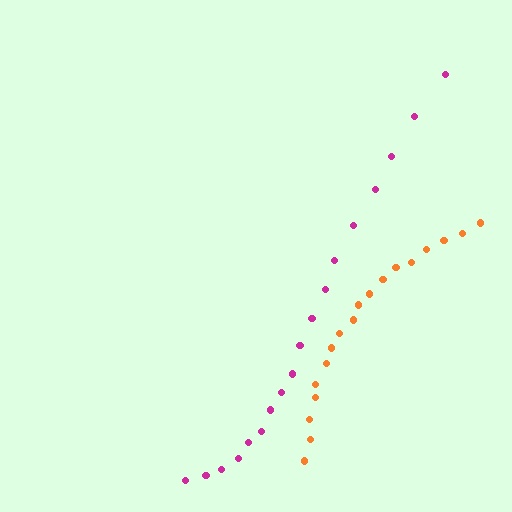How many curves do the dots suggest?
There are 2 distinct paths.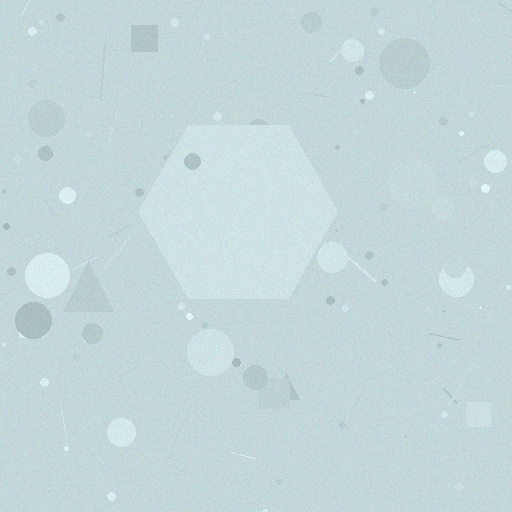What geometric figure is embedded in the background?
A hexagon is embedded in the background.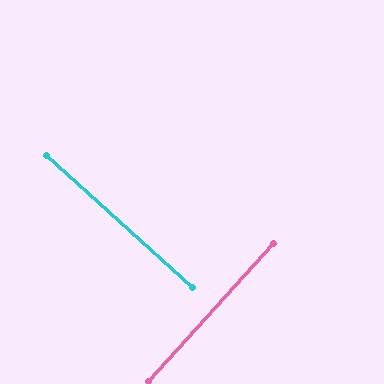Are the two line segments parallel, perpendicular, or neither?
Perpendicular — they meet at approximately 90°.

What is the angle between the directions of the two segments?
Approximately 90 degrees.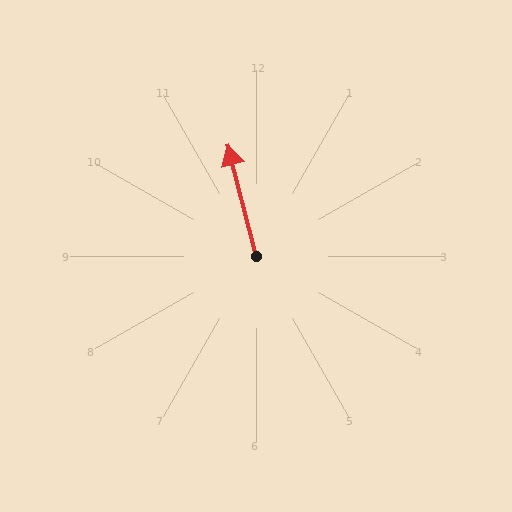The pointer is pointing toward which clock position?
Roughly 12 o'clock.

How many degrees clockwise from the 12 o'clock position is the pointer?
Approximately 346 degrees.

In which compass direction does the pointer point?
North.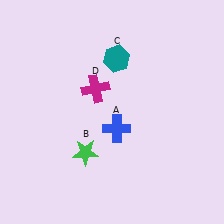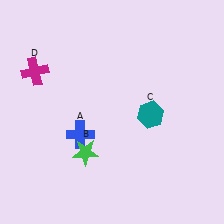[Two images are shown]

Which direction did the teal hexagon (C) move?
The teal hexagon (C) moved down.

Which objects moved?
The objects that moved are: the blue cross (A), the teal hexagon (C), the magenta cross (D).